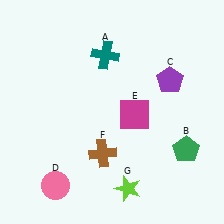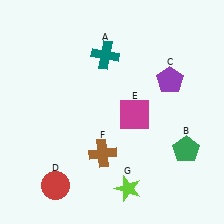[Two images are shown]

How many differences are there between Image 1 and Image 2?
There is 1 difference between the two images.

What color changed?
The circle (D) changed from pink in Image 1 to red in Image 2.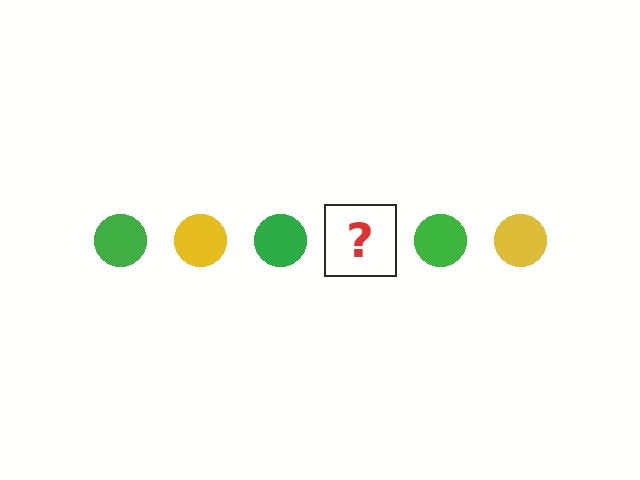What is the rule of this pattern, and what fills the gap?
The rule is that the pattern cycles through green, yellow circles. The gap should be filled with a yellow circle.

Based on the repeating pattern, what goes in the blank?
The blank should be a yellow circle.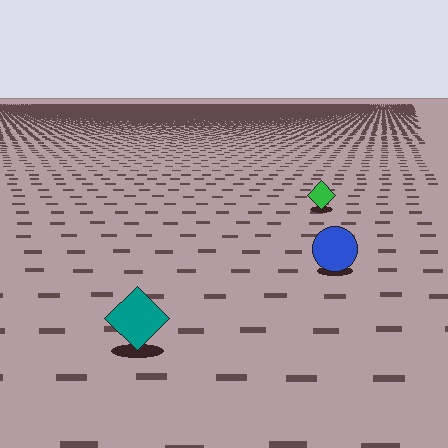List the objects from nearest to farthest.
From nearest to farthest: the teal diamond, the blue circle, the green diamond.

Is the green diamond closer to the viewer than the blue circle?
No. The blue circle is closer — you can tell from the texture gradient: the ground texture is coarser near it.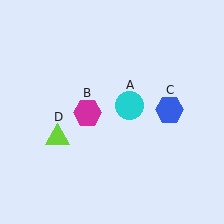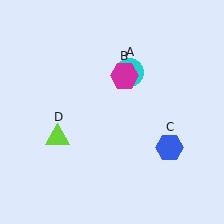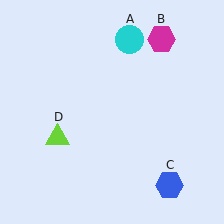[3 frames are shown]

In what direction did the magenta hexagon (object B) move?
The magenta hexagon (object B) moved up and to the right.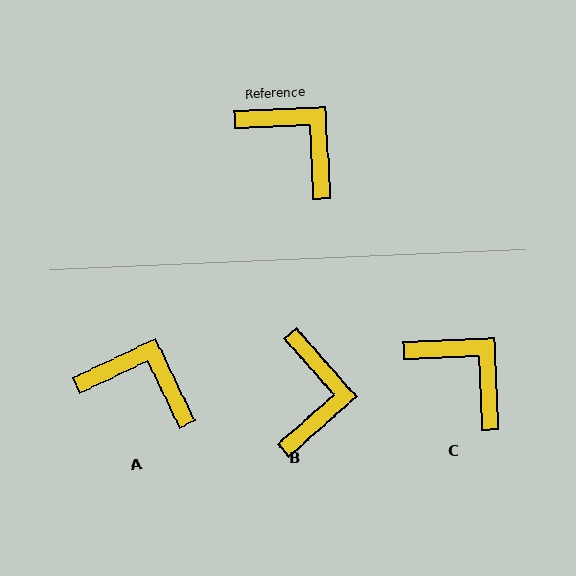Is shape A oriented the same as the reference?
No, it is off by about 23 degrees.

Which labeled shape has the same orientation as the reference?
C.